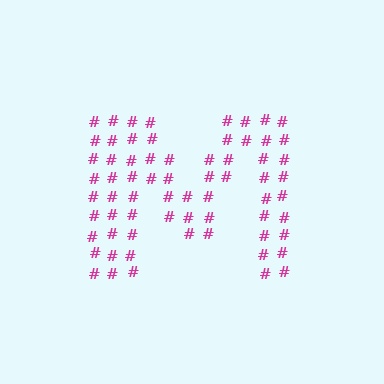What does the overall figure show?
The overall figure shows the letter M.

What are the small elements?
The small elements are hash symbols.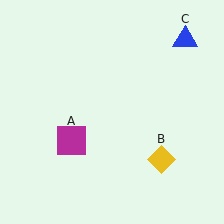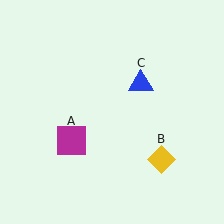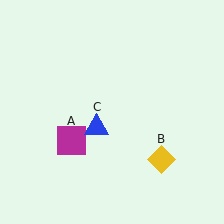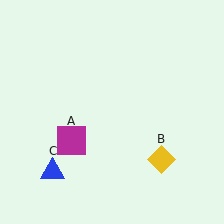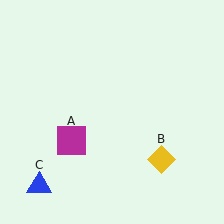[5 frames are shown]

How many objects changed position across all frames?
1 object changed position: blue triangle (object C).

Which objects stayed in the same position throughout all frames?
Magenta square (object A) and yellow diamond (object B) remained stationary.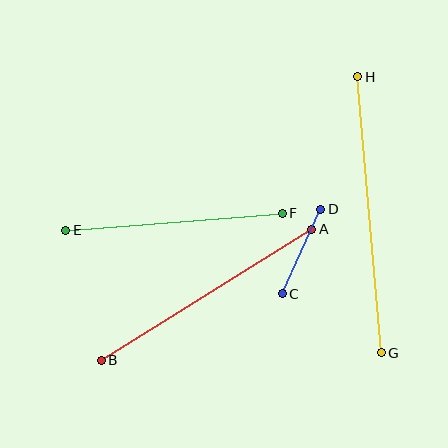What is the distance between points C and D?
The distance is approximately 93 pixels.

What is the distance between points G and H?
The distance is approximately 277 pixels.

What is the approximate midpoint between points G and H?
The midpoint is at approximately (370, 215) pixels.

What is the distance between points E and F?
The distance is approximately 217 pixels.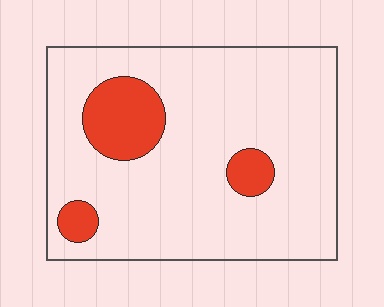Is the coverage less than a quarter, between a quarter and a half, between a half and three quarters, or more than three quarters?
Less than a quarter.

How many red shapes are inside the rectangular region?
3.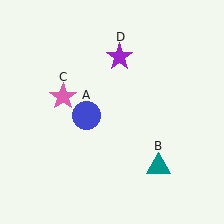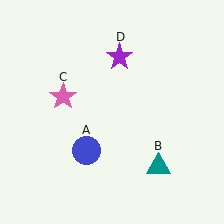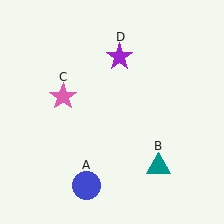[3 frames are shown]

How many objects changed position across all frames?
1 object changed position: blue circle (object A).